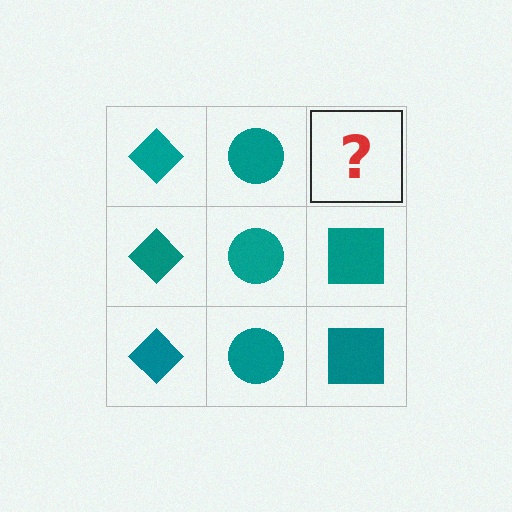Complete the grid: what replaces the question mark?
The question mark should be replaced with a teal square.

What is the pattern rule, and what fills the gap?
The rule is that each column has a consistent shape. The gap should be filled with a teal square.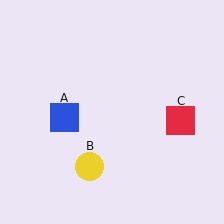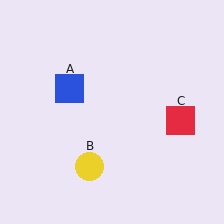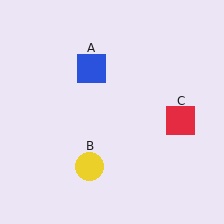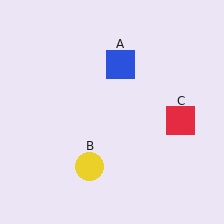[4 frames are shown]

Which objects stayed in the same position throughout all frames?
Yellow circle (object B) and red square (object C) remained stationary.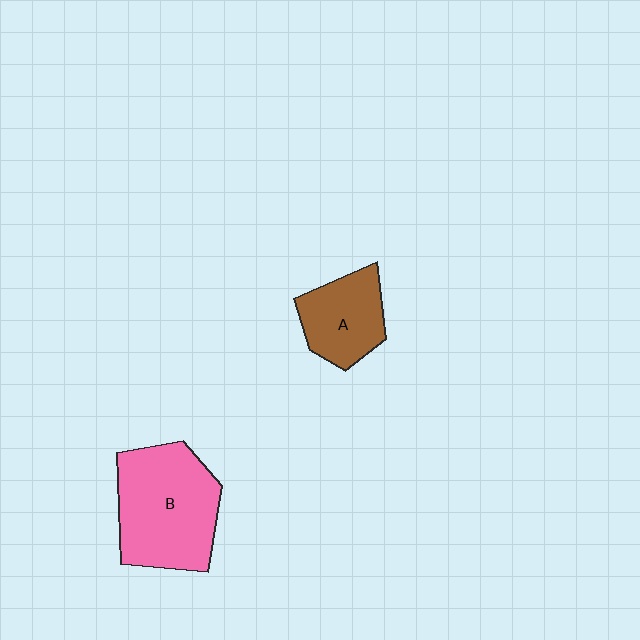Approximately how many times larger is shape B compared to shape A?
Approximately 1.8 times.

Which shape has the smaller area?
Shape A (brown).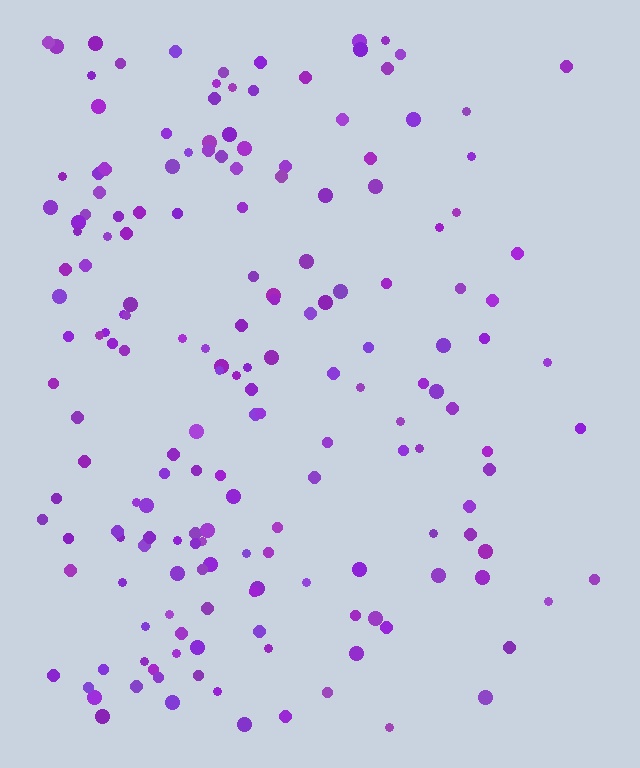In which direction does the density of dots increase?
From right to left, with the left side densest.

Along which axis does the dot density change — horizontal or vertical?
Horizontal.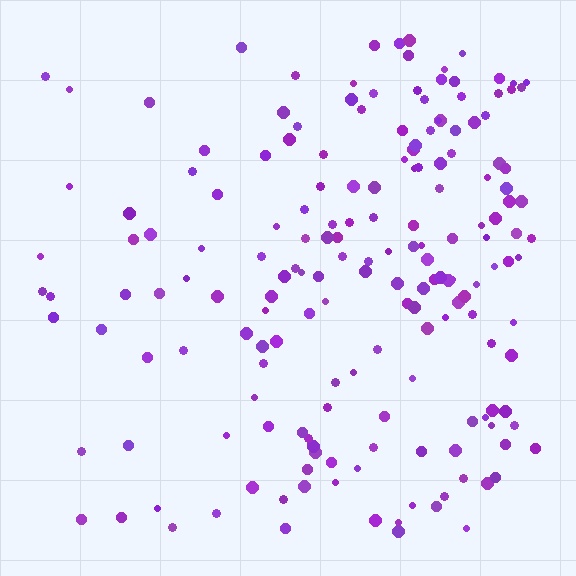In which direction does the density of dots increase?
From left to right, with the right side densest.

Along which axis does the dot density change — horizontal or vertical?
Horizontal.